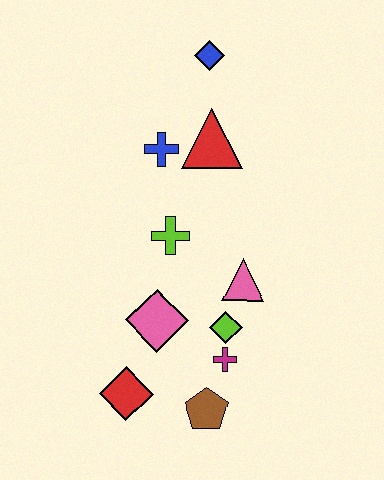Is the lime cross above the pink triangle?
Yes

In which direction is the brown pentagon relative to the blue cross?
The brown pentagon is below the blue cross.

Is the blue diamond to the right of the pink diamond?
Yes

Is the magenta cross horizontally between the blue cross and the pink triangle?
Yes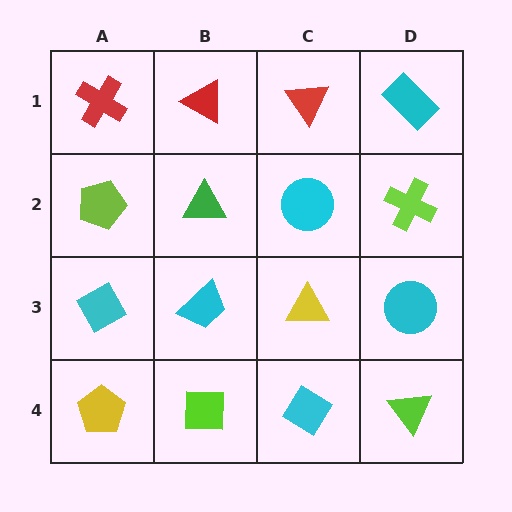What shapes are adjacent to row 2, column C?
A red triangle (row 1, column C), a yellow triangle (row 3, column C), a green triangle (row 2, column B), a lime cross (row 2, column D).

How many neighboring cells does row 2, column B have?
4.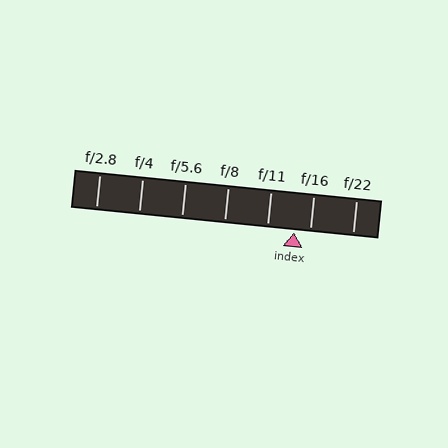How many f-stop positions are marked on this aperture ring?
There are 7 f-stop positions marked.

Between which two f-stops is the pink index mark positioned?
The index mark is between f/11 and f/16.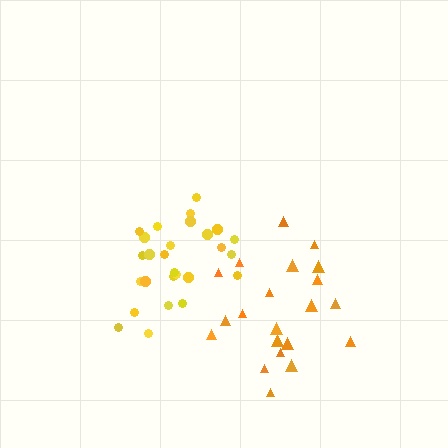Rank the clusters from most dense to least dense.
yellow, orange.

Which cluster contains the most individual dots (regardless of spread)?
Yellow (27).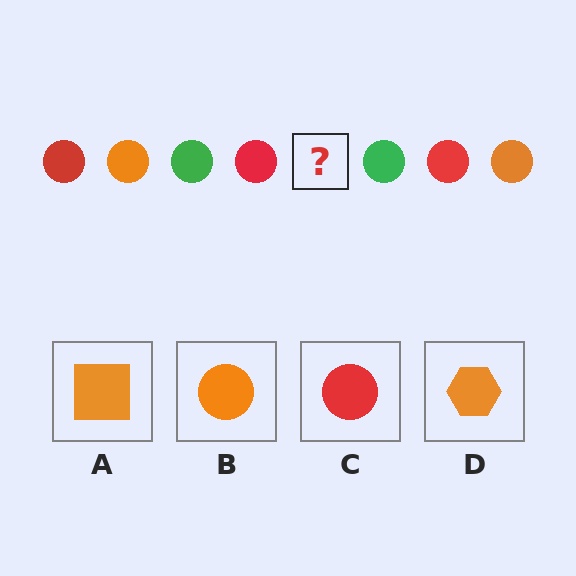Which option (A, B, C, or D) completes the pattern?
B.